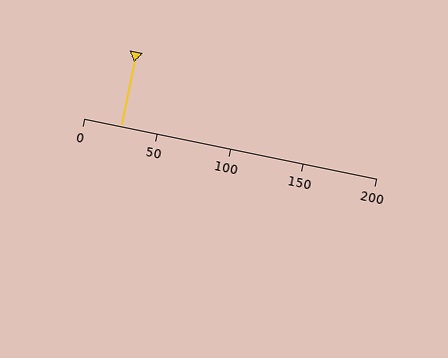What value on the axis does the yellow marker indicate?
The marker indicates approximately 25.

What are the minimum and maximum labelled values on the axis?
The axis runs from 0 to 200.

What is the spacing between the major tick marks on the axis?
The major ticks are spaced 50 apart.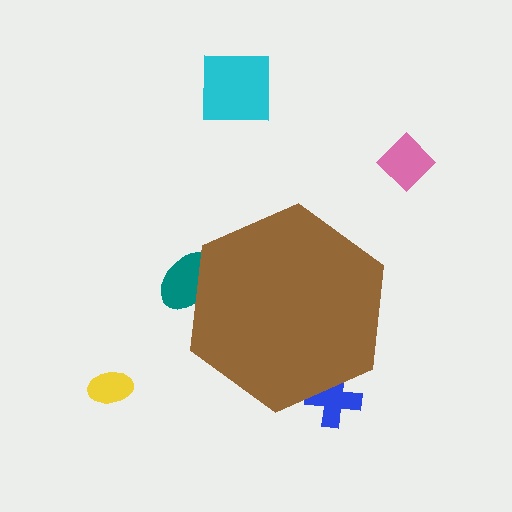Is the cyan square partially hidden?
No, the cyan square is fully visible.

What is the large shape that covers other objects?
A brown hexagon.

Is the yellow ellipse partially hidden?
No, the yellow ellipse is fully visible.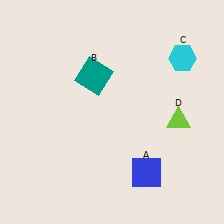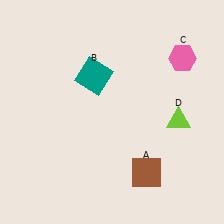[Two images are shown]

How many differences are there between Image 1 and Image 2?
There are 2 differences between the two images.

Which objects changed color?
A changed from blue to brown. C changed from cyan to pink.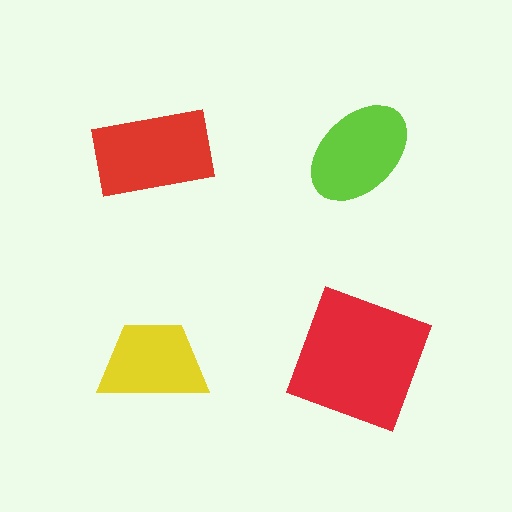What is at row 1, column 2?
A lime ellipse.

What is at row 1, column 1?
A red rectangle.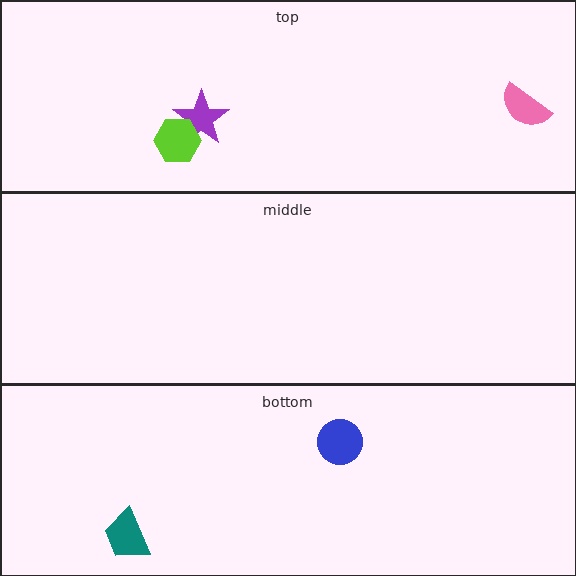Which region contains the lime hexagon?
The top region.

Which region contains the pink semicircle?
The top region.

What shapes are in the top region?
The pink semicircle, the purple star, the lime hexagon.